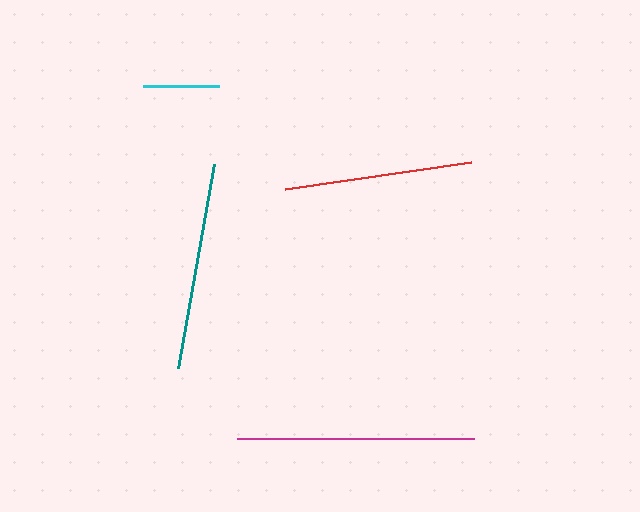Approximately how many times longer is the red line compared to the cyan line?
The red line is approximately 2.5 times the length of the cyan line.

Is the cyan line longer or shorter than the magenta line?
The magenta line is longer than the cyan line.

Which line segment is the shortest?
The cyan line is the shortest at approximately 76 pixels.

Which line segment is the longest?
The magenta line is the longest at approximately 237 pixels.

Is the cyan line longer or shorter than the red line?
The red line is longer than the cyan line.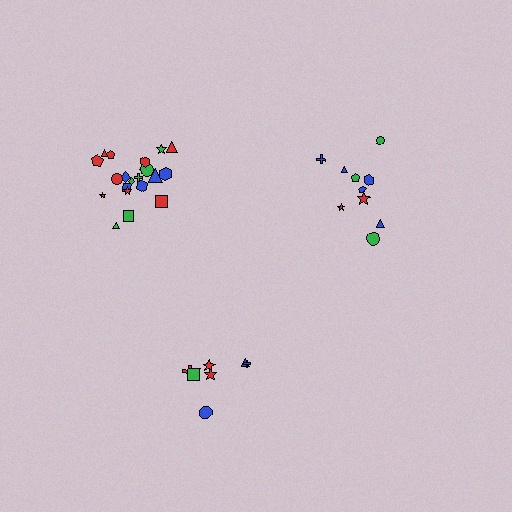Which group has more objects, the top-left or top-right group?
The top-left group.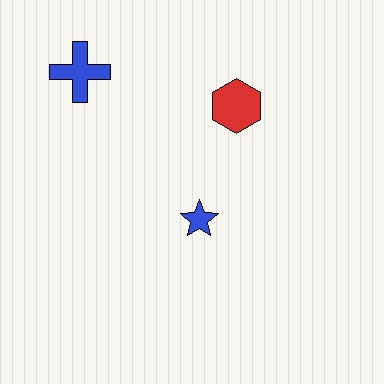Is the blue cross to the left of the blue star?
Yes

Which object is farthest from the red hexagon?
The blue cross is farthest from the red hexagon.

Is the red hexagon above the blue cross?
No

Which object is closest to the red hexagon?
The blue star is closest to the red hexagon.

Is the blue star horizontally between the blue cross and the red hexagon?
Yes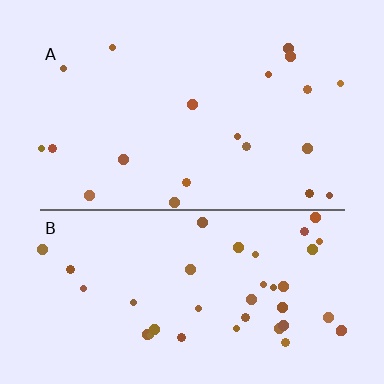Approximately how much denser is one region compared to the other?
Approximately 2.0× — region B over region A.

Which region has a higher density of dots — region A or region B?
B (the bottom).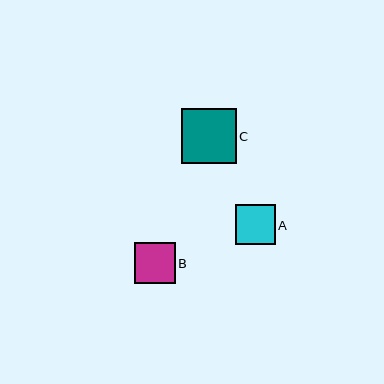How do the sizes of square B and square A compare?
Square B and square A are approximately the same size.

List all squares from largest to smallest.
From largest to smallest: C, B, A.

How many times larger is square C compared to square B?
Square C is approximately 1.3 times the size of square B.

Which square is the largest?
Square C is the largest with a size of approximately 55 pixels.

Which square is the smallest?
Square A is the smallest with a size of approximately 40 pixels.